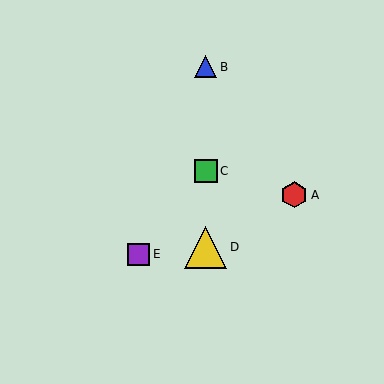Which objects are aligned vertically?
Objects B, C, D are aligned vertically.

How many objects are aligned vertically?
3 objects (B, C, D) are aligned vertically.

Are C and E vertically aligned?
No, C is at x≈206 and E is at x≈139.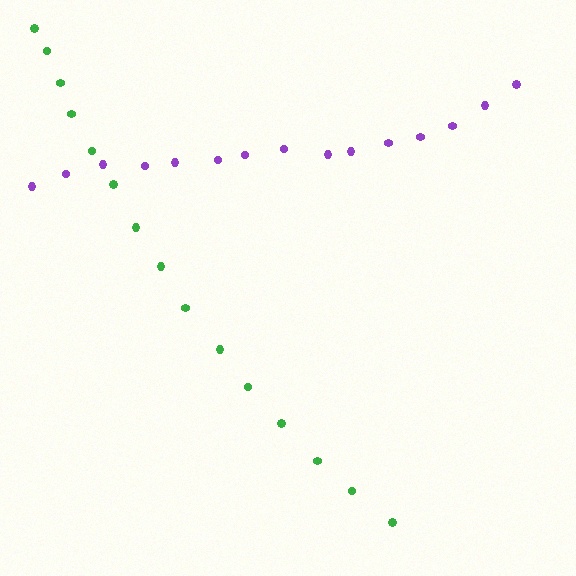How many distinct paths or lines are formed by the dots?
There are 2 distinct paths.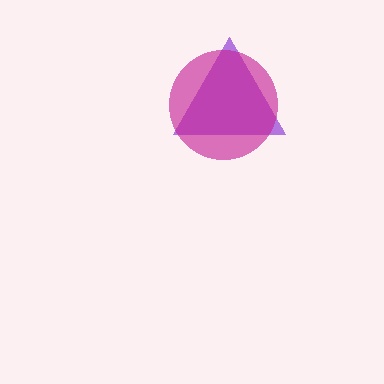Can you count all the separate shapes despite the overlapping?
Yes, there are 2 separate shapes.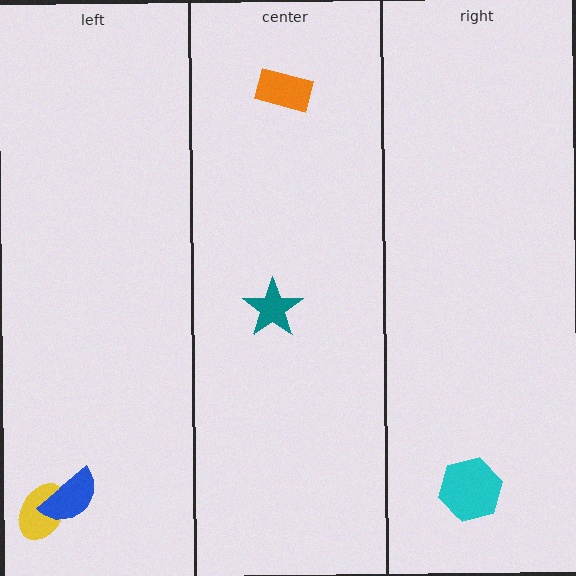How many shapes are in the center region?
2.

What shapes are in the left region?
The yellow ellipse, the blue semicircle.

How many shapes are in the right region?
1.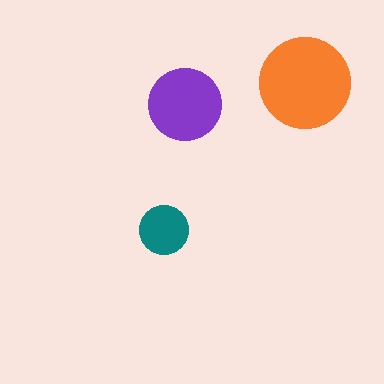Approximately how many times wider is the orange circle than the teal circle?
About 2 times wider.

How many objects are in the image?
There are 3 objects in the image.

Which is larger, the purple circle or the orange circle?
The orange one.